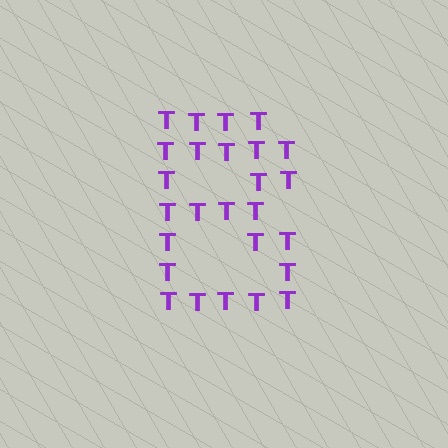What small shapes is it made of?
It is made of small letter T's.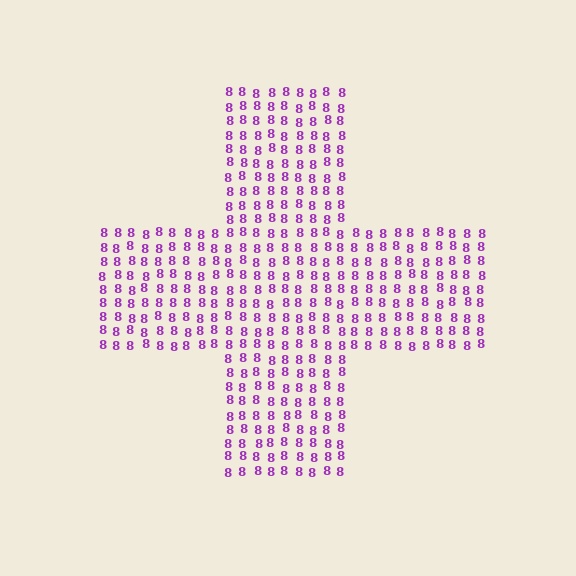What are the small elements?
The small elements are digit 8's.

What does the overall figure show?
The overall figure shows a cross.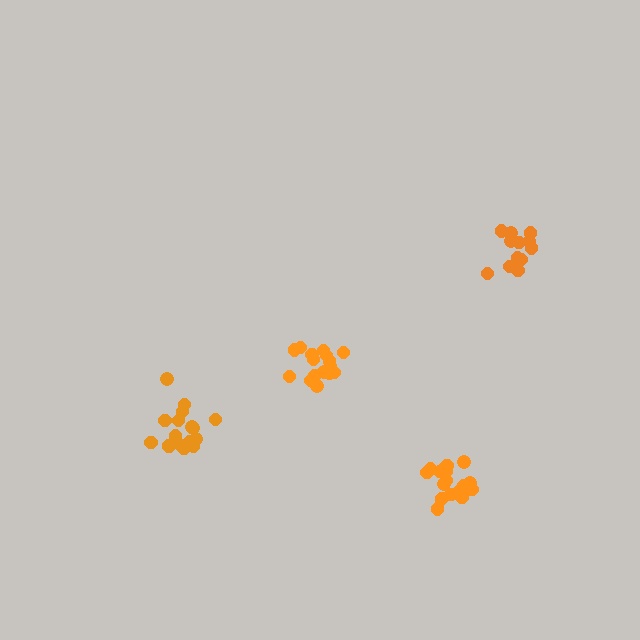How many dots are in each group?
Group 1: 17 dots, Group 2: 16 dots, Group 3: 17 dots, Group 4: 12 dots (62 total).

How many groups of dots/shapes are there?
There are 4 groups.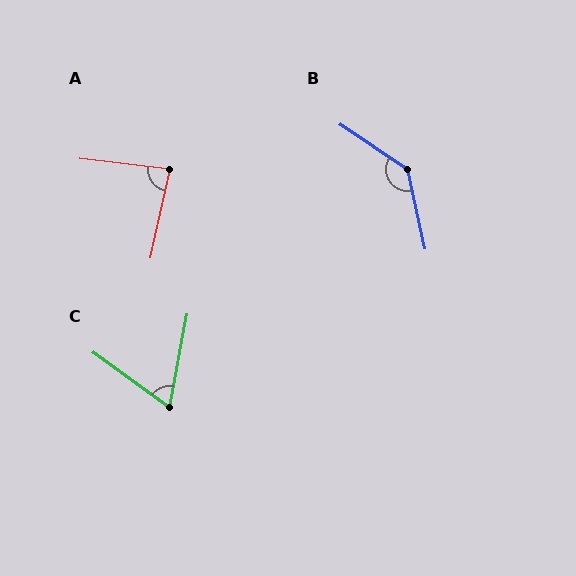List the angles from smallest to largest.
C (65°), A (84°), B (136°).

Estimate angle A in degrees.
Approximately 84 degrees.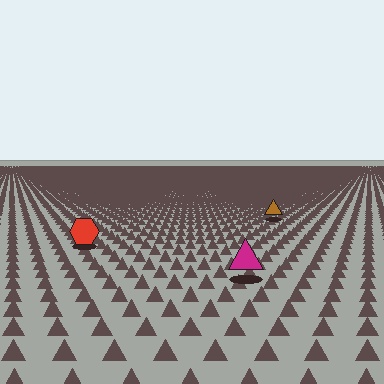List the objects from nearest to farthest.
From nearest to farthest: the magenta triangle, the red hexagon, the brown triangle.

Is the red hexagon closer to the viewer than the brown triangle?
Yes. The red hexagon is closer — you can tell from the texture gradient: the ground texture is coarser near it.